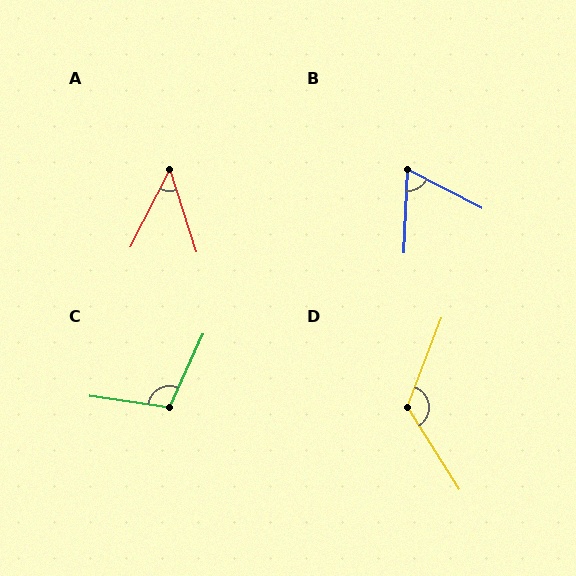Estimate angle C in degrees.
Approximately 107 degrees.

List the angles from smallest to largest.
A (45°), B (65°), C (107°), D (127°).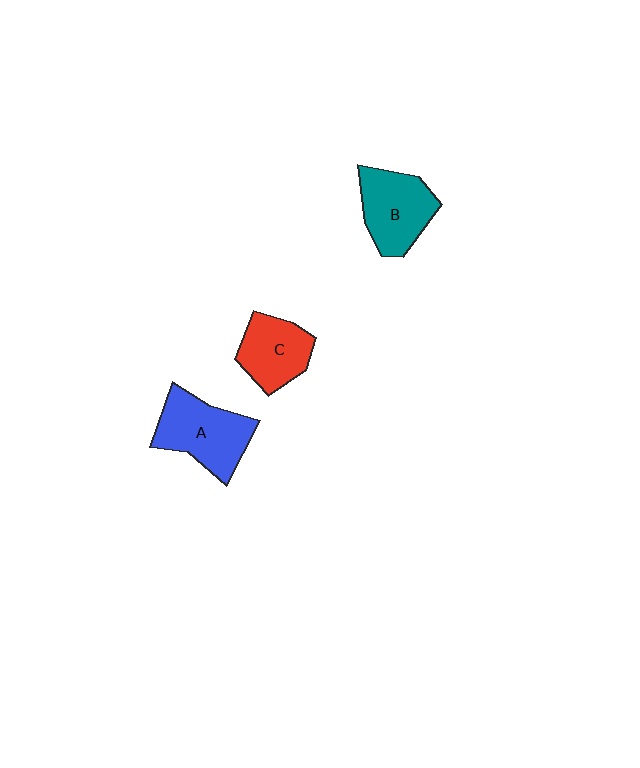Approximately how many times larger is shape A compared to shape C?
Approximately 1.3 times.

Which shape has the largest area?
Shape A (blue).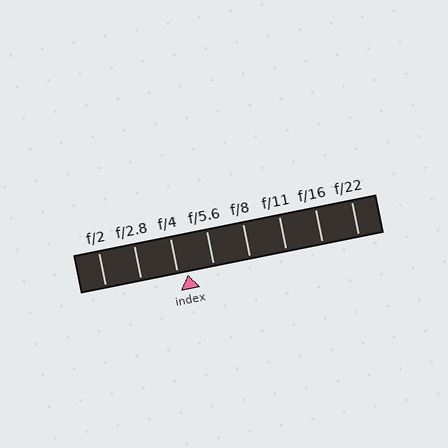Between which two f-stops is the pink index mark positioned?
The index mark is between f/4 and f/5.6.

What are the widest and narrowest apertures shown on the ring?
The widest aperture shown is f/2 and the narrowest is f/22.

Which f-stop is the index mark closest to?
The index mark is closest to f/4.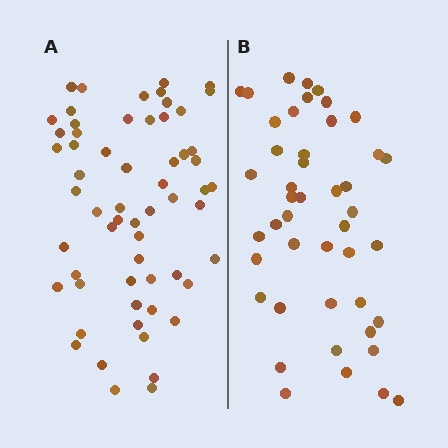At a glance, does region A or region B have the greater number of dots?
Region A (the left region) has more dots.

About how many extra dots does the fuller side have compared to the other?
Region A has approximately 15 more dots than region B.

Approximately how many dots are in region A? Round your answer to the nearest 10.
About 60 dots.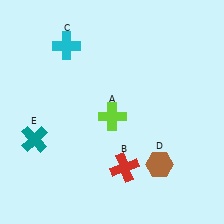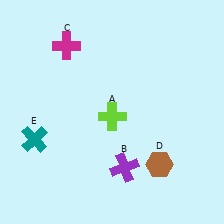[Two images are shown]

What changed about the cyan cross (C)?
In Image 1, C is cyan. In Image 2, it changed to magenta.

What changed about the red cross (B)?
In Image 1, B is red. In Image 2, it changed to purple.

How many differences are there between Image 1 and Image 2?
There are 2 differences between the two images.